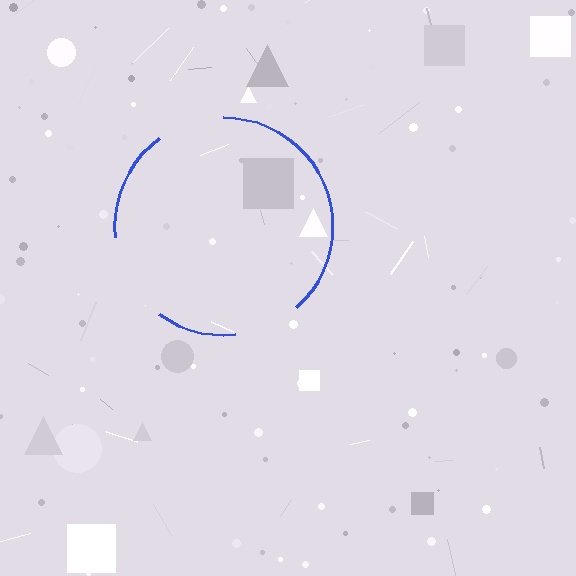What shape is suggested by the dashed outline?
The dashed outline suggests a circle.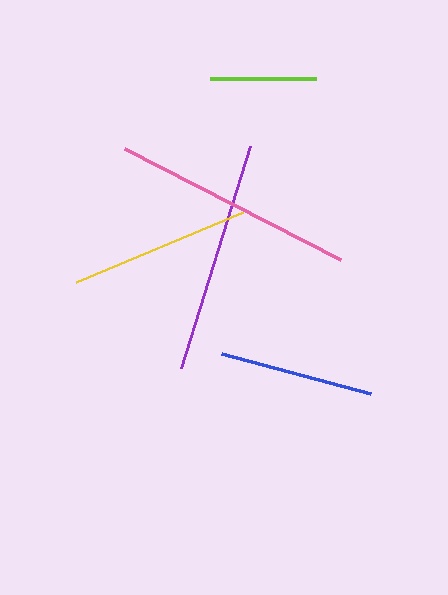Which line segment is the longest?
The pink line is the longest at approximately 243 pixels.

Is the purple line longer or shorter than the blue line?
The purple line is longer than the blue line.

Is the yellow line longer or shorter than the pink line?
The pink line is longer than the yellow line.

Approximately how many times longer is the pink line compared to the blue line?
The pink line is approximately 1.6 times the length of the blue line.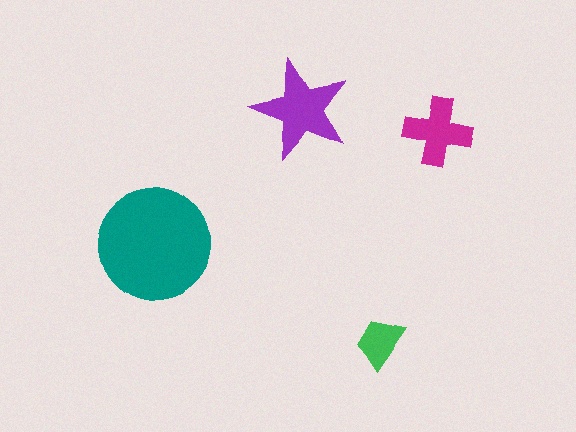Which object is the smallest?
The green trapezoid.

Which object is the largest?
The teal circle.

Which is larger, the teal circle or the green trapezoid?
The teal circle.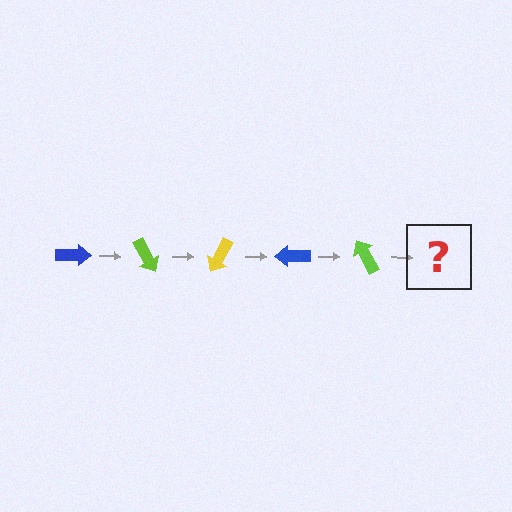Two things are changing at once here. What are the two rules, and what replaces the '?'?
The two rules are that it rotates 60 degrees each step and the color cycles through blue, lime, and yellow. The '?' should be a yellow arrow, rotated 300 degrees from the start.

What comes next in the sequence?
The next element should be a yellow arrow, rotated 300 degrees from the start.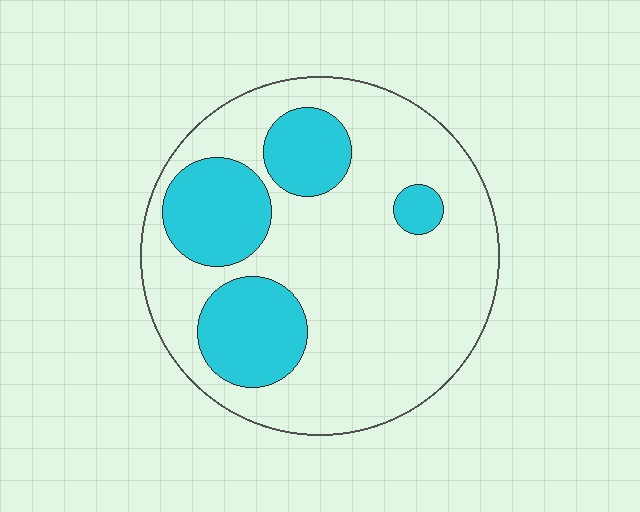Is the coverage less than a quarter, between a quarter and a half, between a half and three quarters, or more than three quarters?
Between a quarter and a half.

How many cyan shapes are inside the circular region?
4.